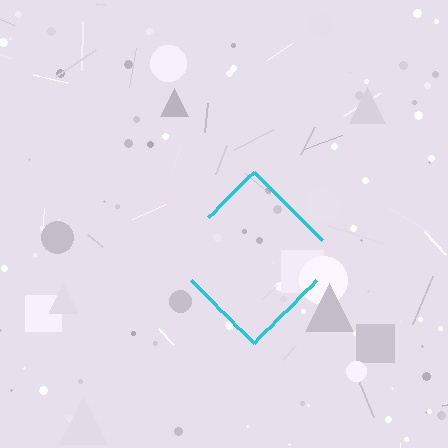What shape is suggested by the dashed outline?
The dashed outline suggests a diamond.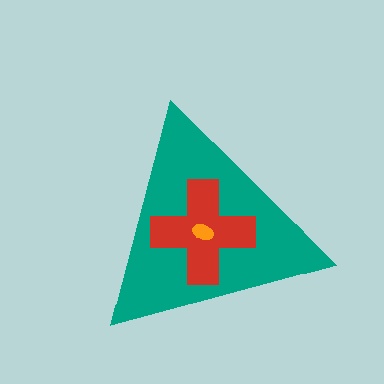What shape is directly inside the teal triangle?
The red cross.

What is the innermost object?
The orange ellipse.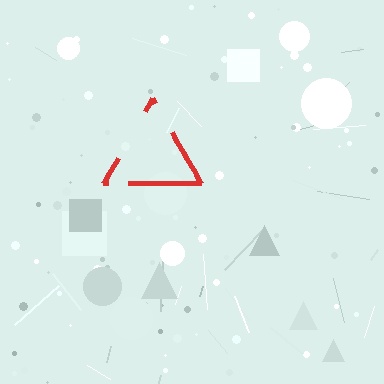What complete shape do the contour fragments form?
The contour fragments form a triangle.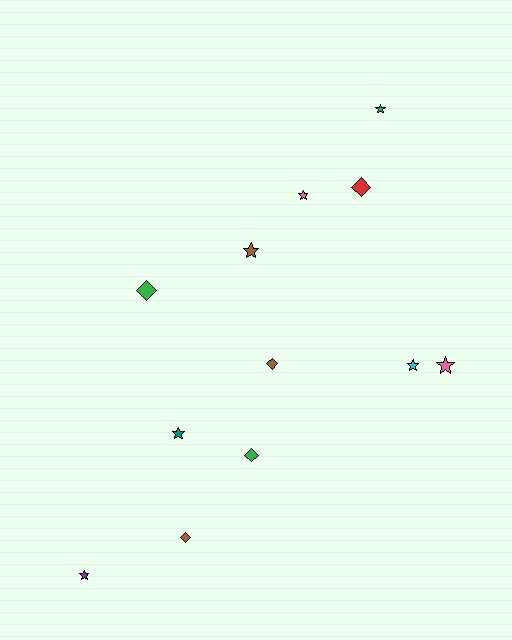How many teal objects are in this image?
There is 1 teal object.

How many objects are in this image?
There are 12 objects.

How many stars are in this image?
There are 7 stars.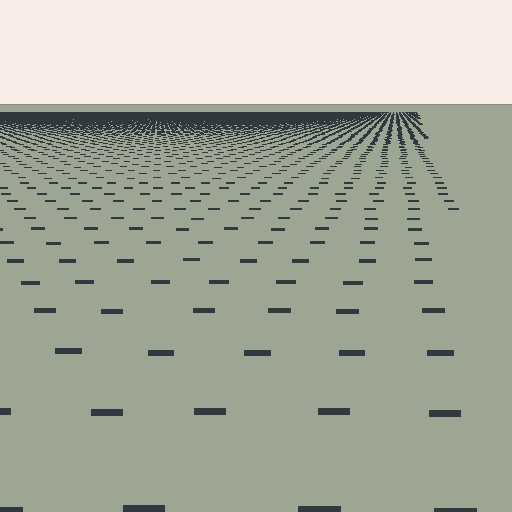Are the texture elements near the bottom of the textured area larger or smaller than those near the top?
Larger. Near the bottom, elements are closer to the viewer and appear at a bigger on-screen size.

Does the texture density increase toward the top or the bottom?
Density increases toward the top.